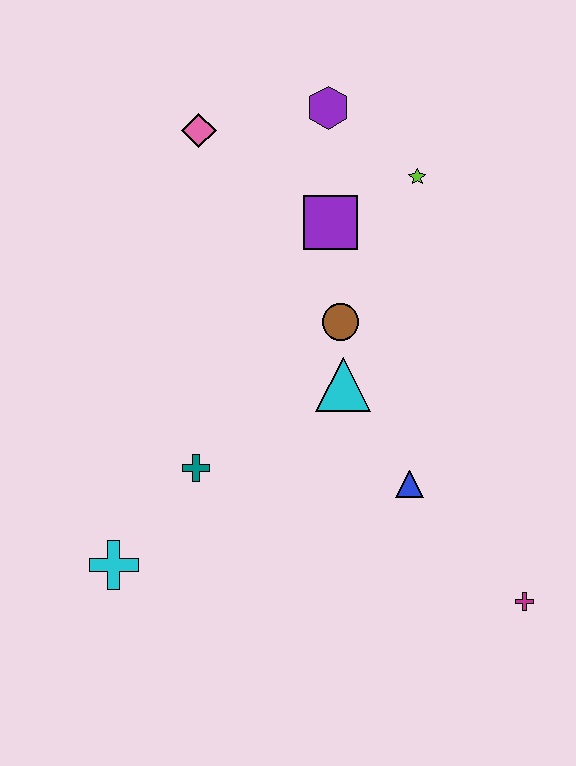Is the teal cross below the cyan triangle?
Yes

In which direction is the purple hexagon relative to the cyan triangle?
The purple hexagon is above the cyan triangle.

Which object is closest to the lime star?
The purple square is closest to the lime star.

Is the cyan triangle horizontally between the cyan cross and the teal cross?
No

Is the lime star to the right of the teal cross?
Yes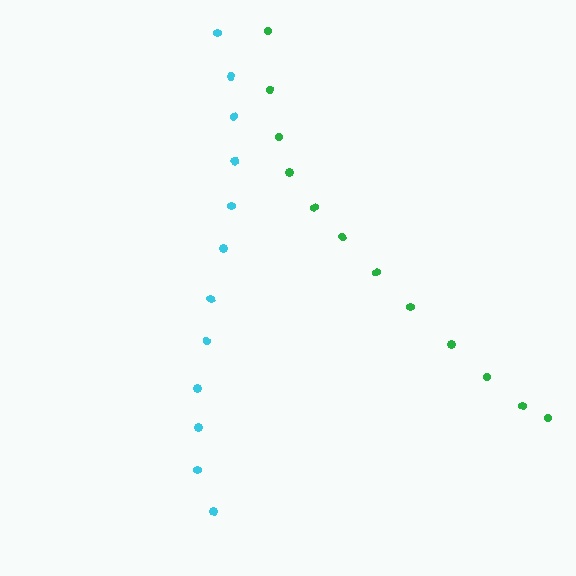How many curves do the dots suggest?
There are 2 distinct paths.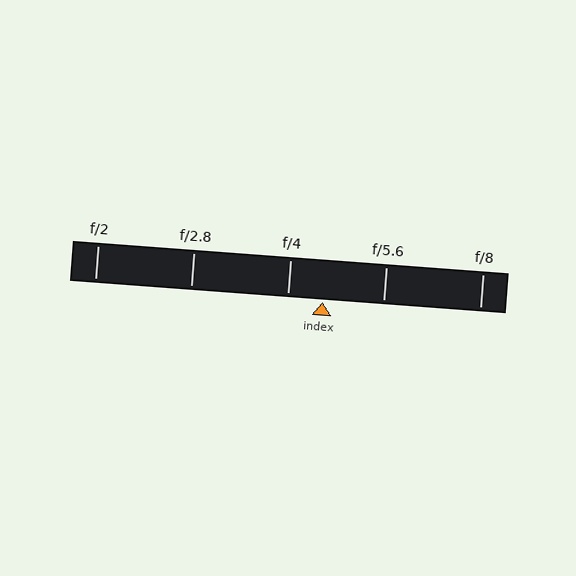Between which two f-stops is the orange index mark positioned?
The index mark is between f/4 and f/5.6.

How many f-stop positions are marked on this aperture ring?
There are 5 f-stop positions marked.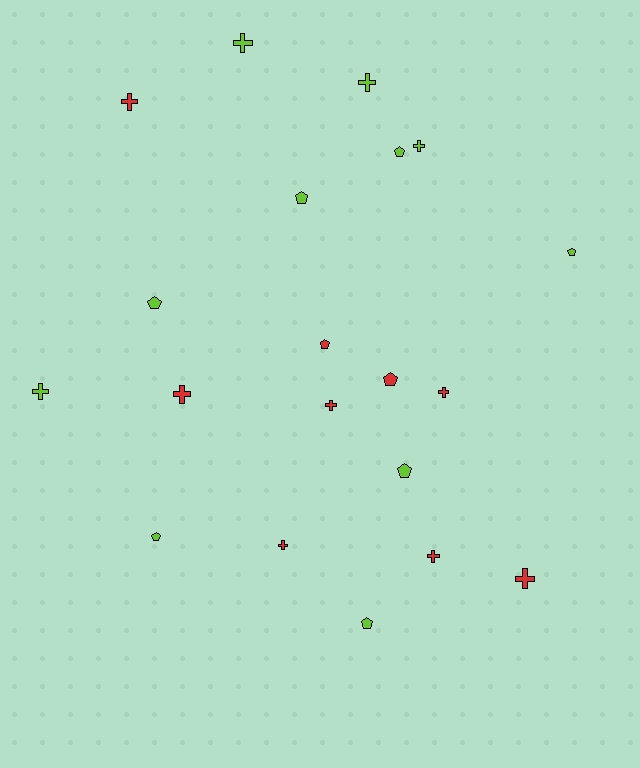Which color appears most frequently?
Lime, with 11 objects.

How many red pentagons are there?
There are 2 red pentagons.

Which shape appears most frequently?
Cross, with 11 objects.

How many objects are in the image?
There are 20 objects.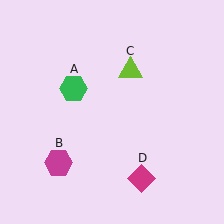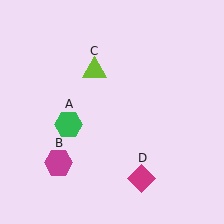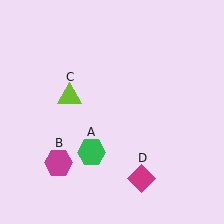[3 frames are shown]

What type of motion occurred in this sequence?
The green hexagon (object A), lime triangle (object C) rotated counterclockwise around the center of the scene.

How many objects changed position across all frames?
2 objects changed position: green hexagon (object A), lime triangle (object C).